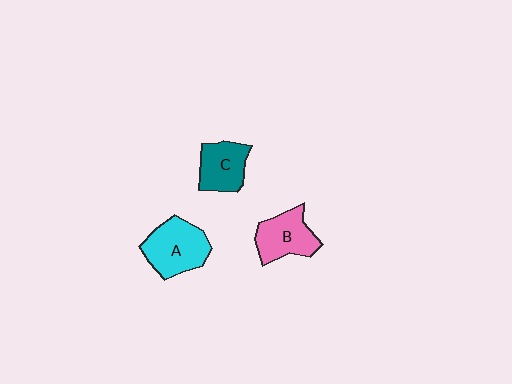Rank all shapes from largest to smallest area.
From largest to smallest: A (cyan), B (pink), C (teal).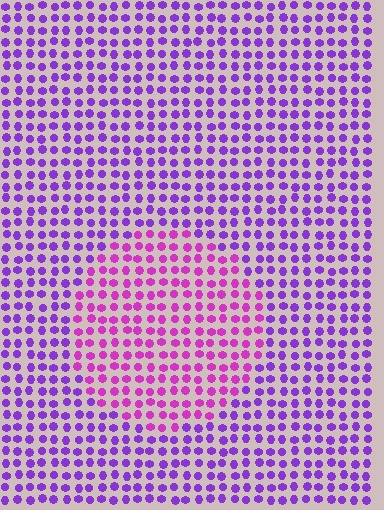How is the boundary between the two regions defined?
The boundary is defined purely by a slight shift in hue (about 34 degrees). Spacing, size, and orientation are identical on both sides.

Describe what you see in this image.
The image is filled with small purple elements in a uniform arrangement. A circle-shaped region is visible where the elements are tinted to a slightly different hue, forming a subtle color boundary.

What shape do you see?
I see a circle.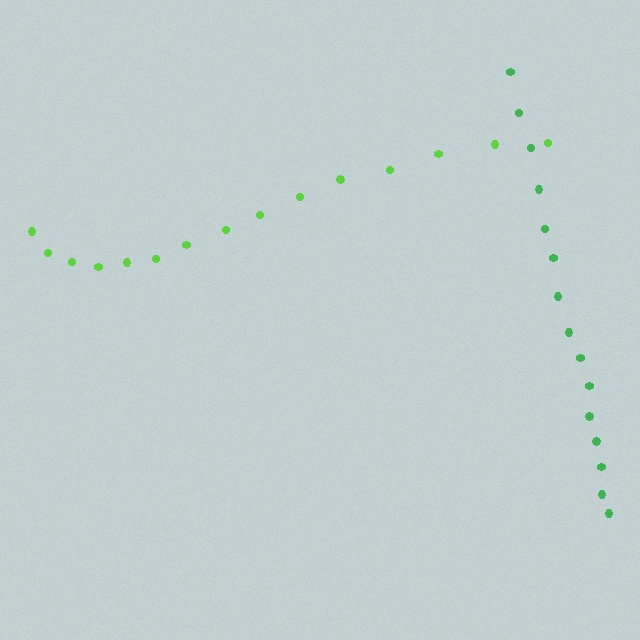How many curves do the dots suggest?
There are 2 distinct paths.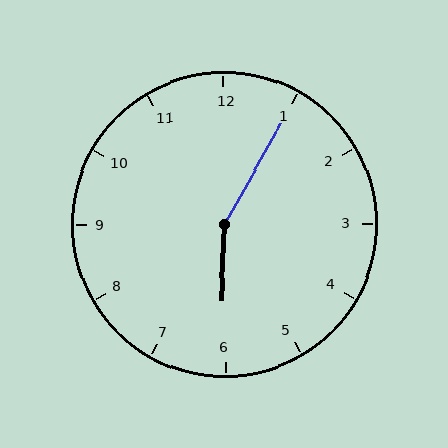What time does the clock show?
6:05.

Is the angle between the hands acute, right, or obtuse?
It is obtuse.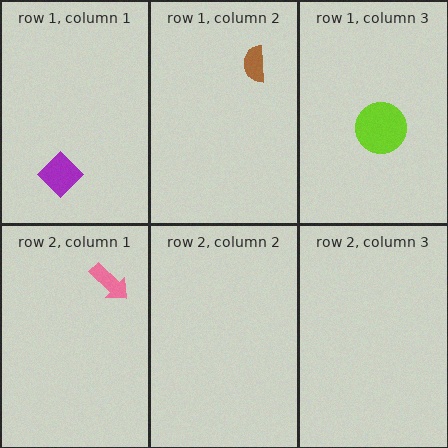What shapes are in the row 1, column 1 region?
The purple diamond.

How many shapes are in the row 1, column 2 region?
1.